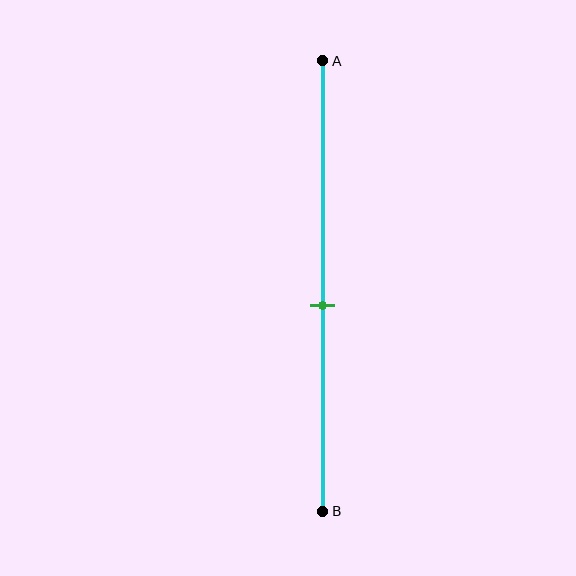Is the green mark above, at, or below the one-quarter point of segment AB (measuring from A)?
The green mark is below the one-quarter point of segment AB.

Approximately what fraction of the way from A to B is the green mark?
The green mark is approximately 55% of the way from A to B.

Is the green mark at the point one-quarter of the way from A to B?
No, the mark is at about 55% from A, not at the 25% one-quarter point.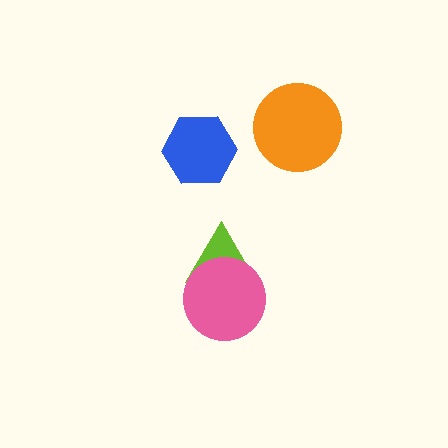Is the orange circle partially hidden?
No, no other shape covers it.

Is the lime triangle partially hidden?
Yes, it is partially covered by another shape.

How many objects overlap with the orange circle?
0 objects overlap with the orange circle.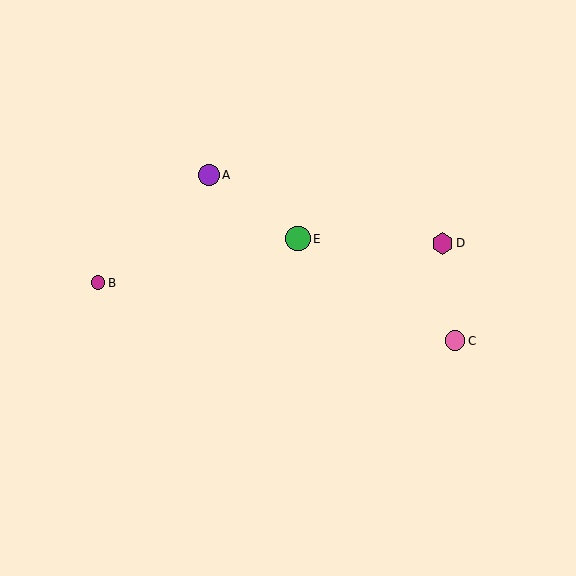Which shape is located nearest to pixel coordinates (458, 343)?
The pink circle (labeled C) at (455, 341) is nearest to that location.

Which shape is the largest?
The green circle (labeled E) is the largest.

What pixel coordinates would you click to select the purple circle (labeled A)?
Click at (209, 175) to select the purple circle A.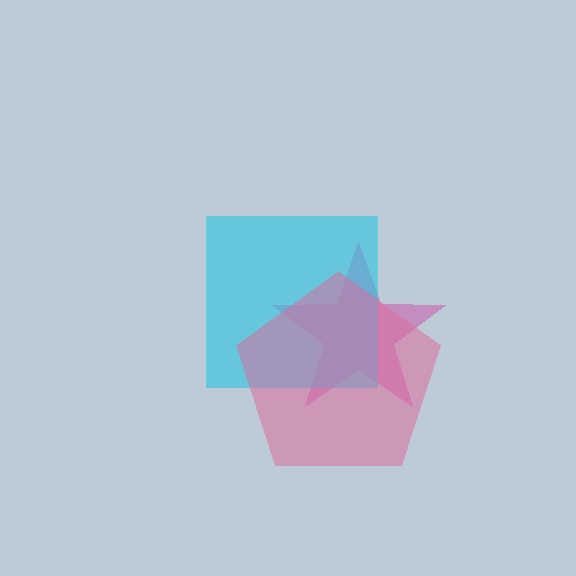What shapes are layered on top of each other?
The layered shapes are: a magenta star, a cyan square, a pink pentagon.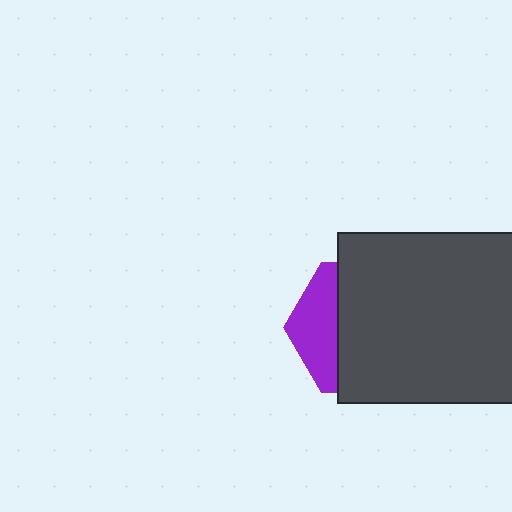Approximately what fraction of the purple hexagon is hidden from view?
Roughly 69% of the purple hexagon is hidden behind the dark gray rectangle.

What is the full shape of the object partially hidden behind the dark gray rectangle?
The partially hidden object is a purple hexagon.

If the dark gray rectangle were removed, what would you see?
You would see the complete purple hexagon.